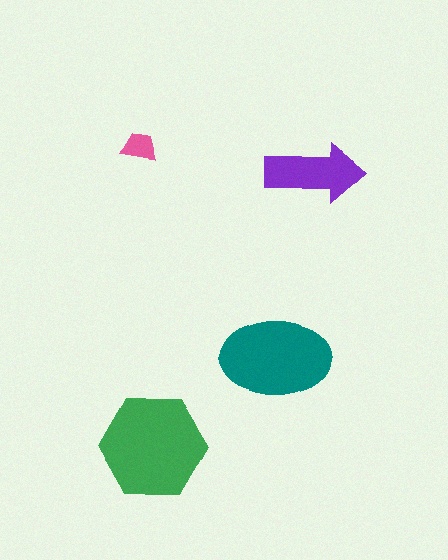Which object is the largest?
The green hexagon.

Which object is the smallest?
The pink trapezoid.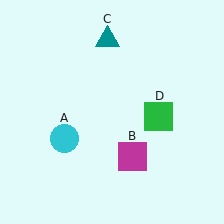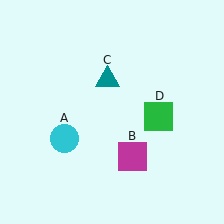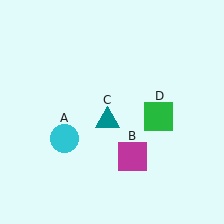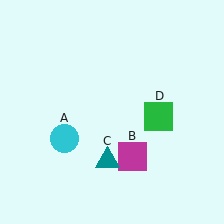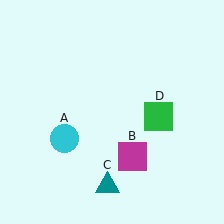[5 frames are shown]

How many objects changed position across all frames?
1 object changed position: teal triangle (object C).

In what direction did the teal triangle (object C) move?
The teal triangle (object C) moved down.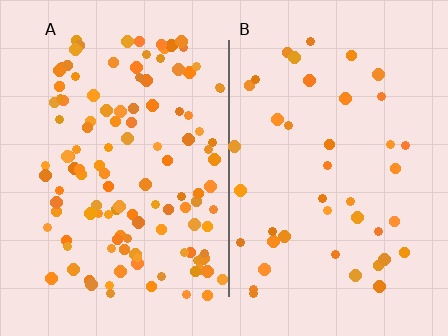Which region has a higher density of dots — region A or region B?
A (the left).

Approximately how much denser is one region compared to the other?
Approximately 2.8× — region A over region B.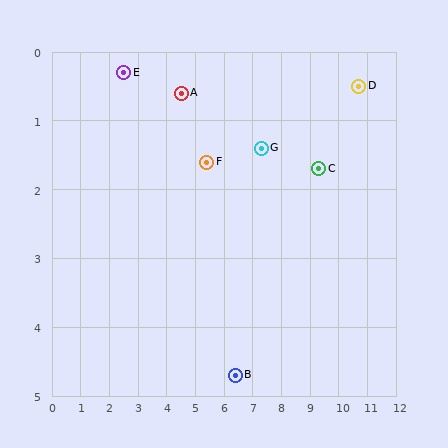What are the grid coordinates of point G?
Point G is at approximately (7.3, 1.4).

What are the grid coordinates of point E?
Point E is at approximately (2.5, 0.3).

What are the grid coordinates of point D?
Point D is at approximately (10.7, 0.5).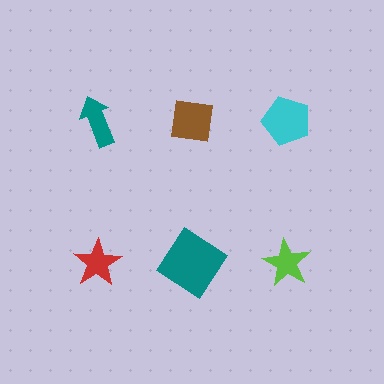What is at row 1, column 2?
A brown square.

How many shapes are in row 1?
3 shapes.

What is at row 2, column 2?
A teal diamond.